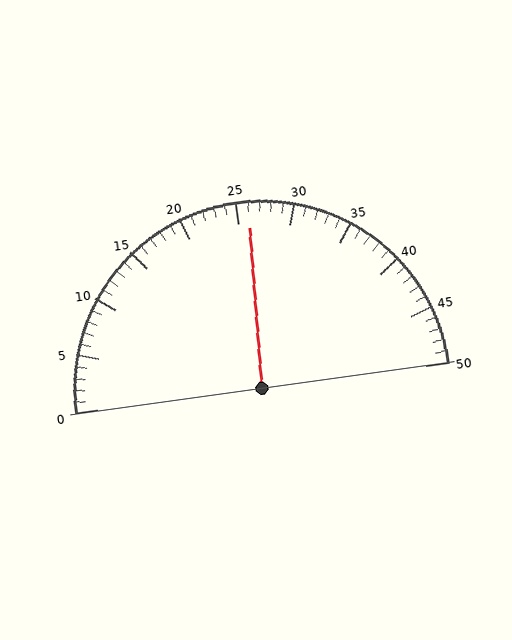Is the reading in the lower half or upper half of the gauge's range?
The reading is in the upper half of the range (0 to 50).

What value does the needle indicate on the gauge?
The needle indicates approximately 26.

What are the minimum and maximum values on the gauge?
The gauge ranges from 0 to 50.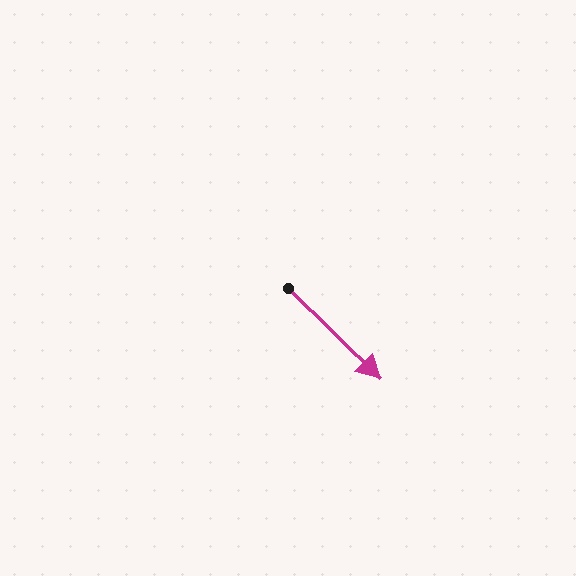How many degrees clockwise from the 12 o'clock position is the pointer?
Approximately 134 degrees.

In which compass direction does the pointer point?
Southeast.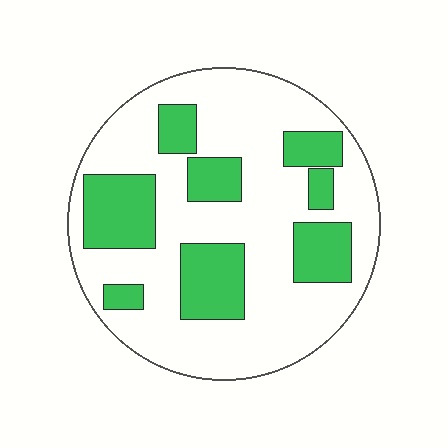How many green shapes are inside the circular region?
8.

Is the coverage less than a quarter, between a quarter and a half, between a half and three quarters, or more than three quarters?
Between a quarter and a half.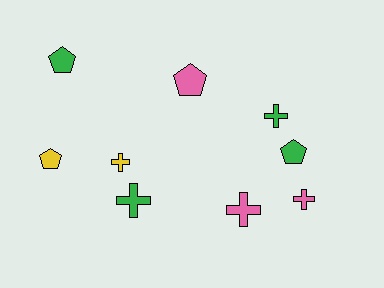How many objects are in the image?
There are 9 objects.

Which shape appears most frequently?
Cross, with 5 objects.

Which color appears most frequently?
Green, with 4 objects.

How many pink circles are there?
There are no pink circles.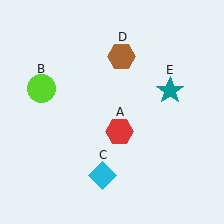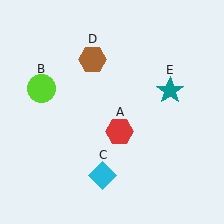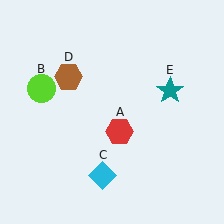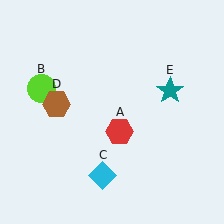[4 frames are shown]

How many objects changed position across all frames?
1 object changed position: brown hexagon (object D).